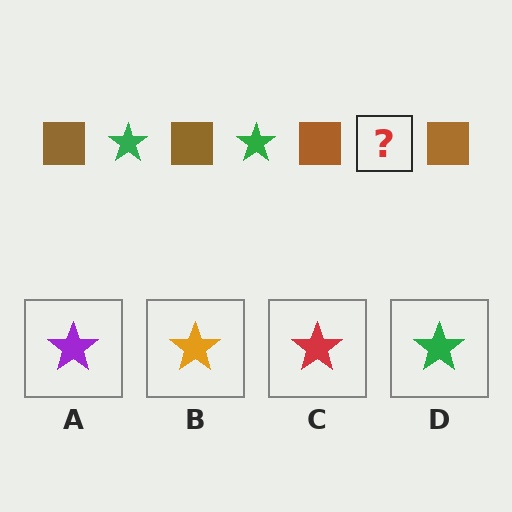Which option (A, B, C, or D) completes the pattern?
D.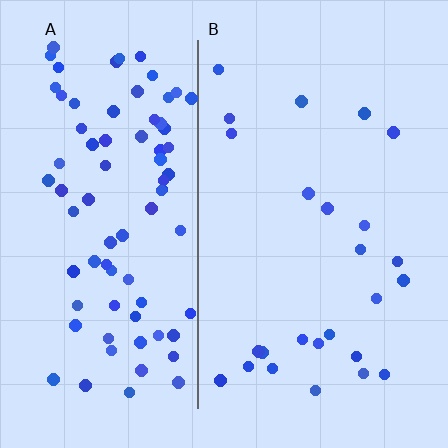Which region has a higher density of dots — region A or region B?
A (the left).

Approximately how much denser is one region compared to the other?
Approximately 3.3× — region A over region B.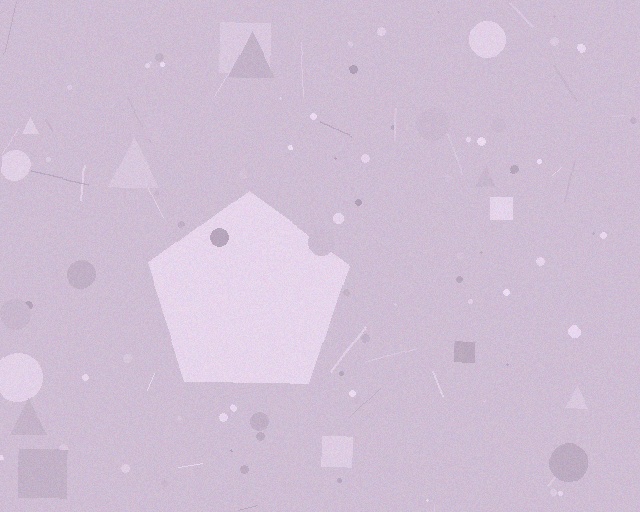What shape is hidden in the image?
A pentagon is hidden in the image.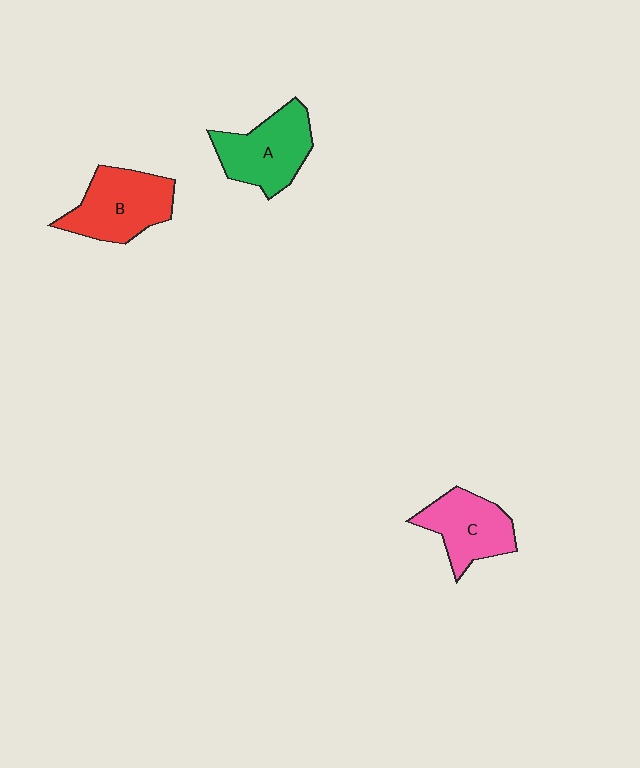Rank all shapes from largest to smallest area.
From largest to smallest: B (red), A (green), C (pink).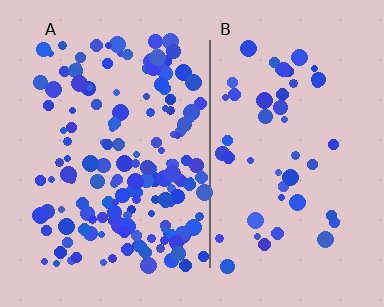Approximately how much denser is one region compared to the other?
Approximately 3.1× — region A over region B.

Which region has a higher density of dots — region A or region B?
A (the left).